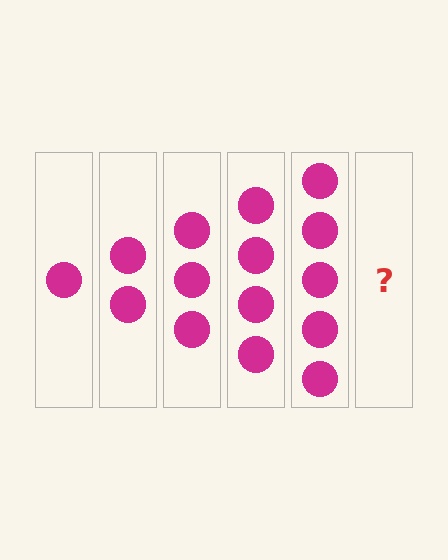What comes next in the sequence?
The next element should be 6 circles.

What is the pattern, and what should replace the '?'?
The pattern is that each step adds one more circle. The '?' should be 6 circles.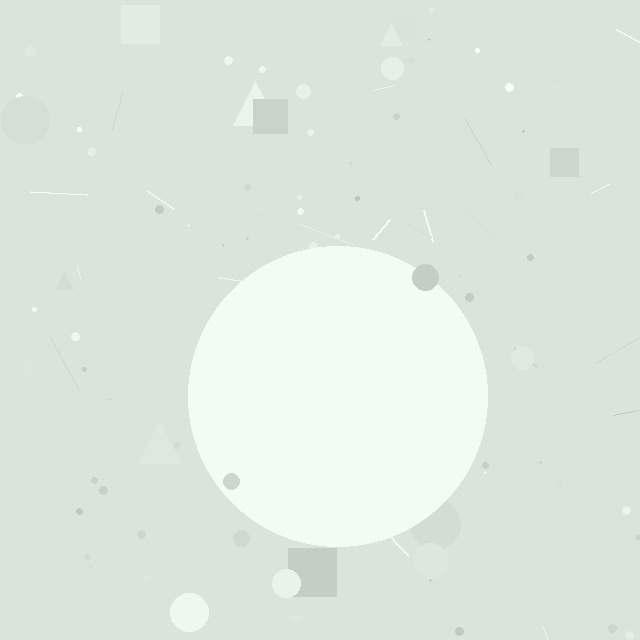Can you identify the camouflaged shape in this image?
The camouflaged shape is a circle.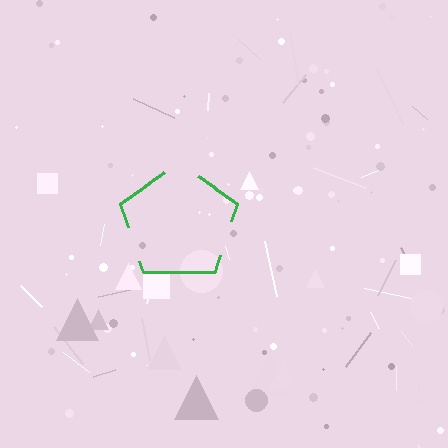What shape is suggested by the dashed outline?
The dashed outline suggests a pentagon.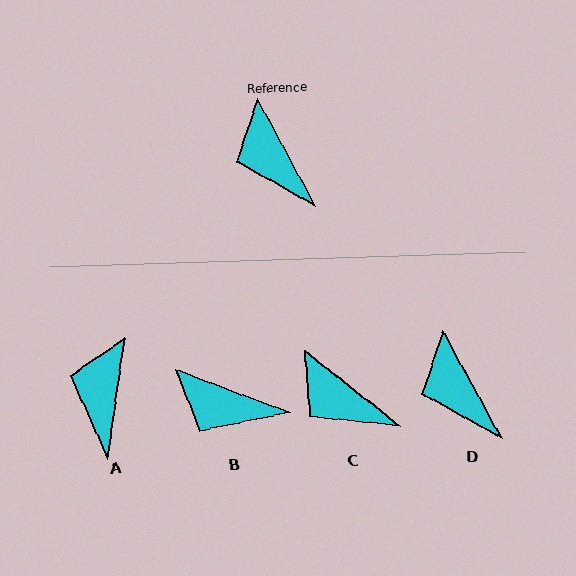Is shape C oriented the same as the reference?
No, it is off by about 23 degrees.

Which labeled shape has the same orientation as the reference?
D.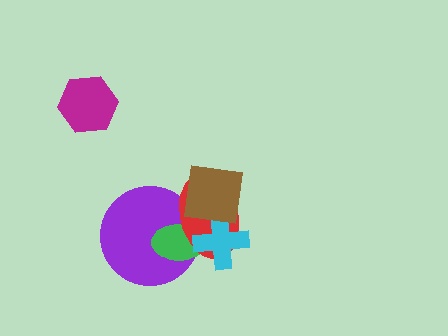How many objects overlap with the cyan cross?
3 objects overlap with the cyan cross.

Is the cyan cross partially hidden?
Yes, it is partially covered by another shape.